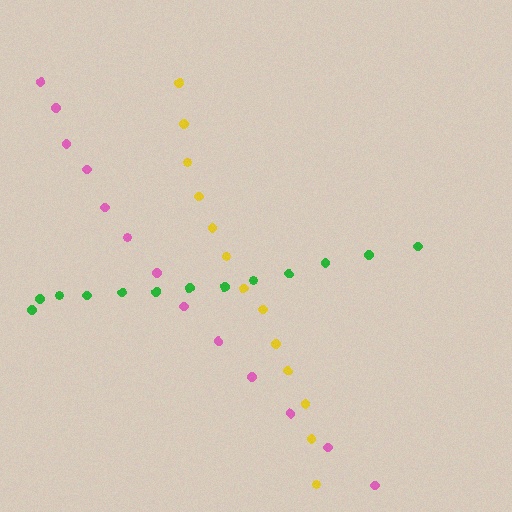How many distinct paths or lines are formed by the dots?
There are 3 distinct paths.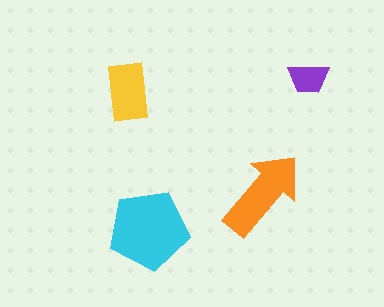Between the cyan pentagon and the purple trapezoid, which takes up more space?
The cyan pentagon.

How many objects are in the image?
There are 4 objects in the image.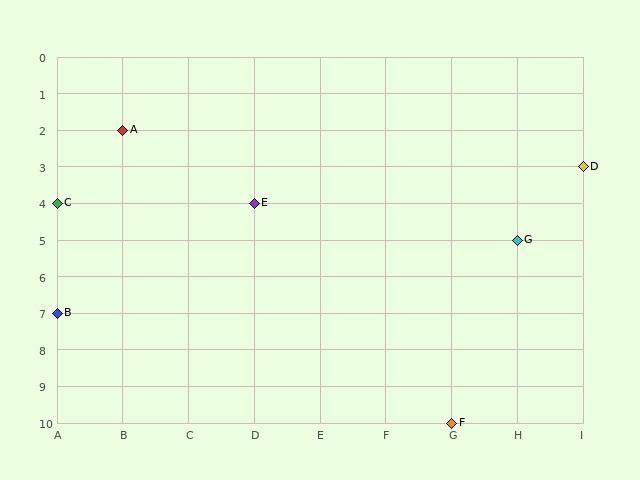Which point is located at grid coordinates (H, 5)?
Point G is at (H, 5).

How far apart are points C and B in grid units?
Points C and B are 3 rows apart.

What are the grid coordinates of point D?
Point D is at grid coordinates (I, 3).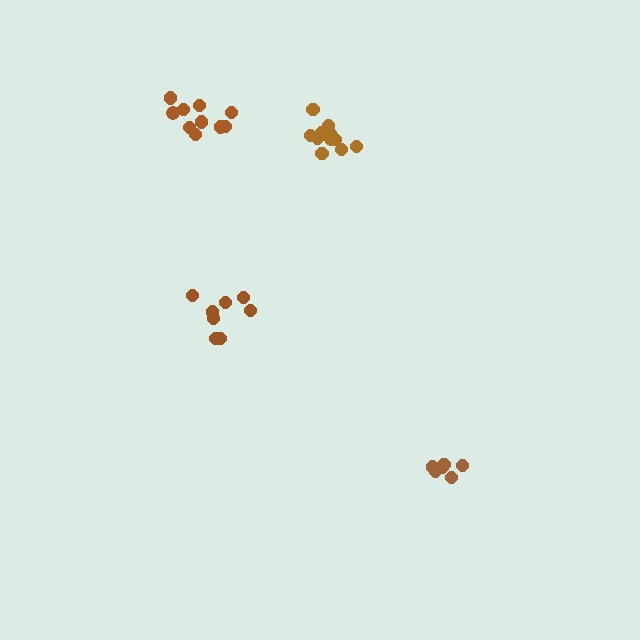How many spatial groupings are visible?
There are 4 spatial groupings.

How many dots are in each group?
Group 1: 10 dots, Group 2: 6 dots, Group 3: 8 dots, Group 4: 12 dots (36 total).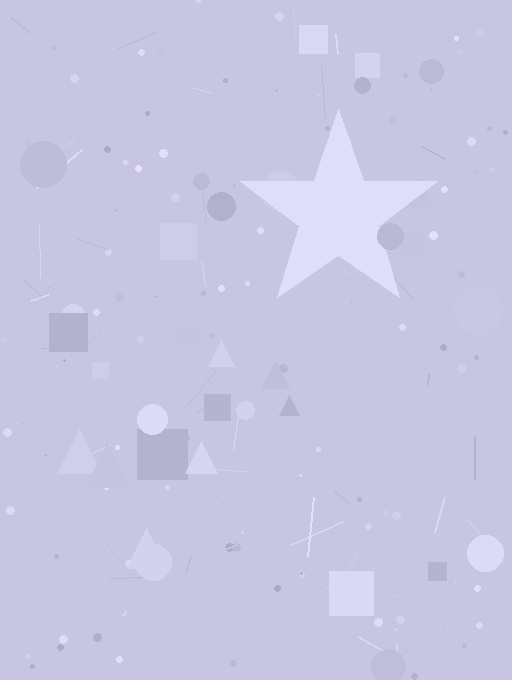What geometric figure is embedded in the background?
A star is embedded in the background.